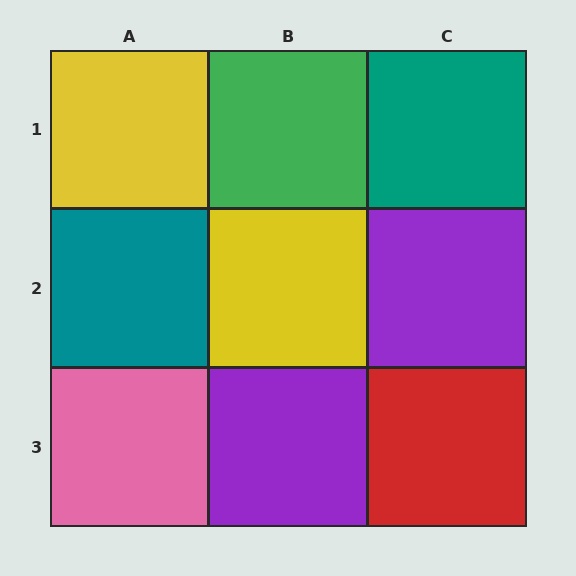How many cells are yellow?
2 cells are yellow.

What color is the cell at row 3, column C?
Red.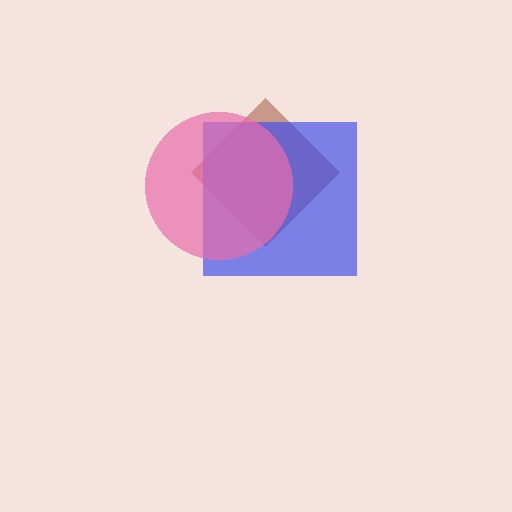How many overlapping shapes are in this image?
There are 3 overlapping shapes in the image.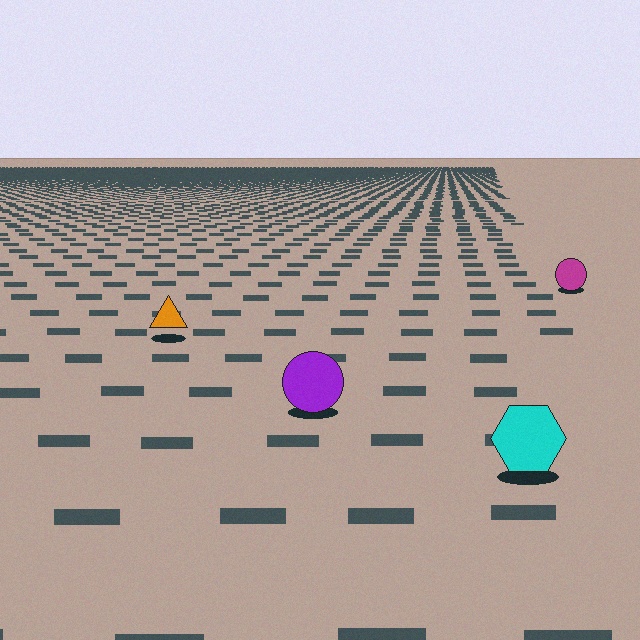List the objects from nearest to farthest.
From nearest to farthest: the cyan hexagon, the purple circle, the orange triangle, the magenta circle.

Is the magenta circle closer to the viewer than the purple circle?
No. The purple circle is closer — you can tell from the texture gradient: the ground texture is coarser near it.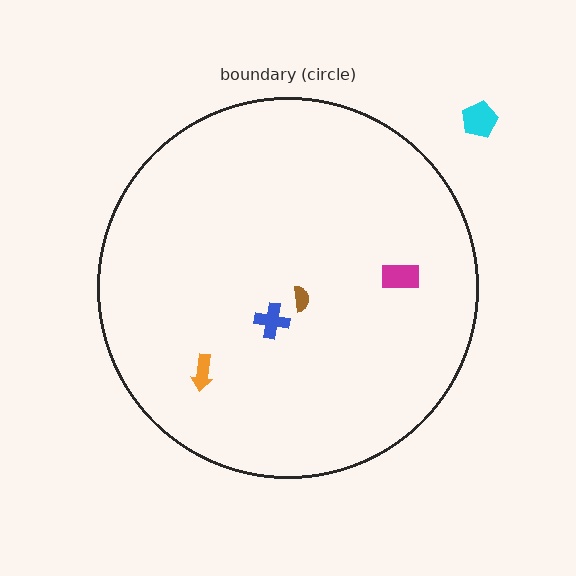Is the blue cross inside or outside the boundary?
Inside.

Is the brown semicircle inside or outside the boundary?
Inside.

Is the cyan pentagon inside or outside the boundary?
Outside.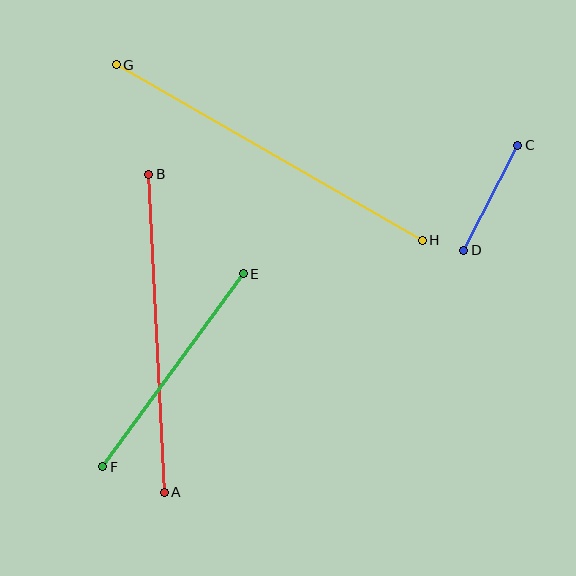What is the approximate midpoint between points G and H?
The midpoint is at approximately (269, 152) pixels.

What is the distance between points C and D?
The distance is approximately 118 pixels.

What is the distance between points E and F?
The distance is approximately 239 pixels.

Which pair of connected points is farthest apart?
Points G and H are farthest apart.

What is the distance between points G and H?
The distance is approximately 352 pixels.